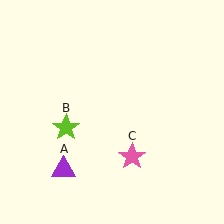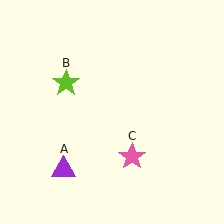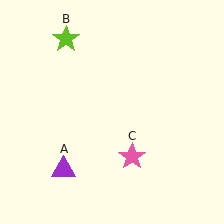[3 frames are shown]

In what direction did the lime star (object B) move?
The lime star (object B) moved up.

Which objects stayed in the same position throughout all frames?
Purple triangle (object A) and pink star (object C) remained stationary.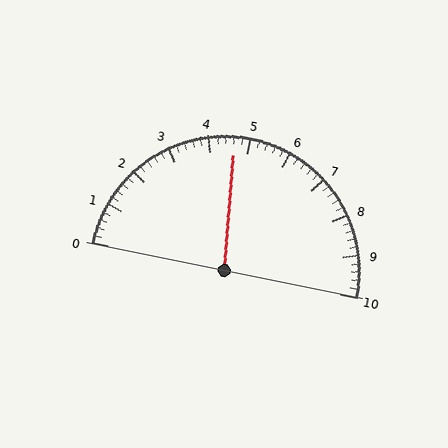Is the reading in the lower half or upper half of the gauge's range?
The reading is in the lower half of the range (0 to 10).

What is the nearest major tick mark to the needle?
The nearest major tick mark is 5.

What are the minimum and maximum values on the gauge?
The gauge ranges from 0 to 10.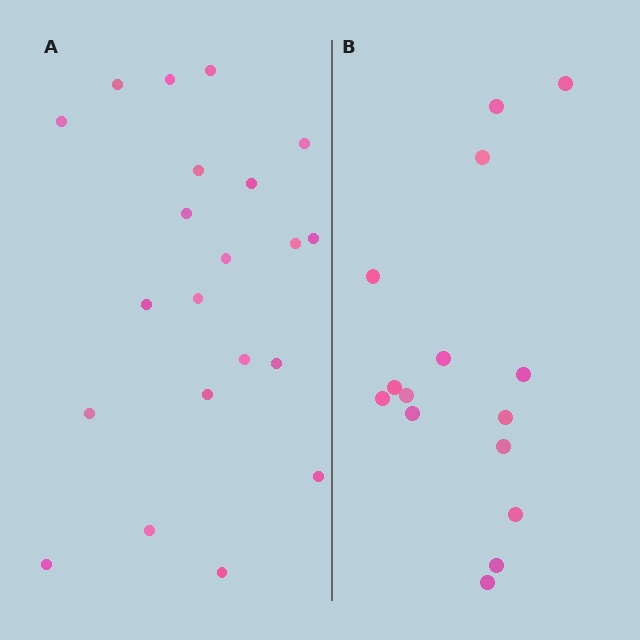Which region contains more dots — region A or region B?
Region A (the left region) has more dots.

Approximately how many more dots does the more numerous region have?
Region A has about 6 more dots than region B.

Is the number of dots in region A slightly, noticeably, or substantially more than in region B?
Region A has noticeably more, but not dramatically so. The ratio is roughly 1.4 to 1.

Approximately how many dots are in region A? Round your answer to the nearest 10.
About 20 dots. (The exact count is 21, which rounds to 20.)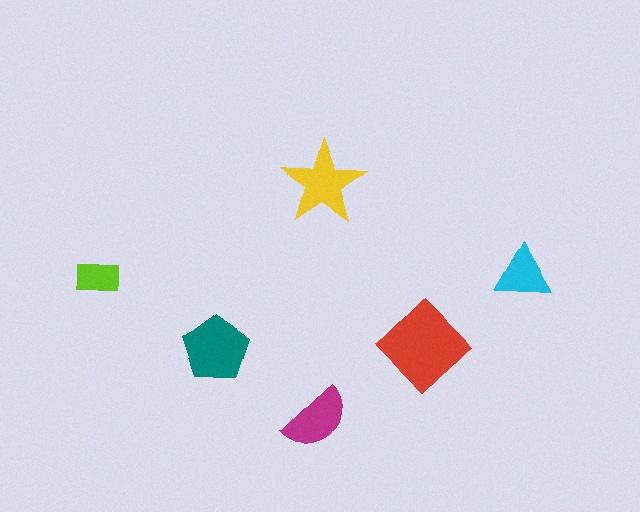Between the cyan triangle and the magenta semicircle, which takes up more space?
The magenta semicircle.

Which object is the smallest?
The lime rectangle.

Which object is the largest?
The red diamond.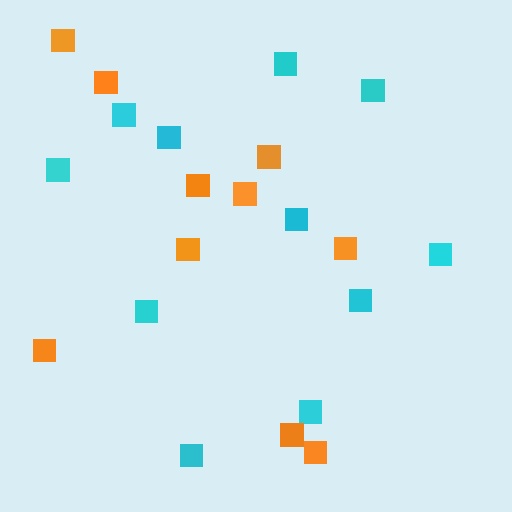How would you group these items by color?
There are 2 groups: one group of cyan squares (11) and one group of orange squares (10).